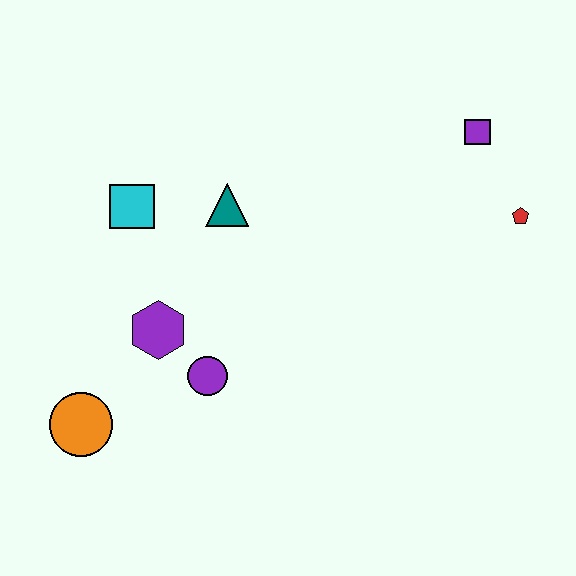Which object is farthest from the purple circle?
The purple square is farthest from the purple circle.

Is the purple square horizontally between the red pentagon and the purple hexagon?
Yes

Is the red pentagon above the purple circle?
Yes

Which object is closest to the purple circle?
The purple hexagon is closest to the purple circle.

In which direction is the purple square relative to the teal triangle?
The purple square is to the right of the teal triangle.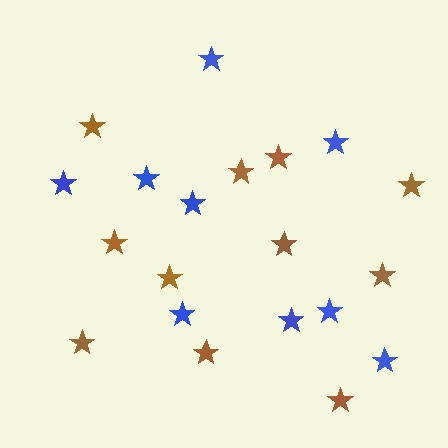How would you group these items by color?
There are 2 groups: one group of brown stars (11) and one group of blue stars (9).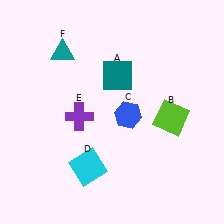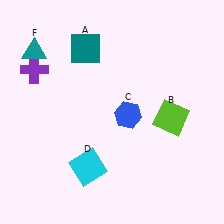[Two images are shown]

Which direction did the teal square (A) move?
The teal square (A) moved left.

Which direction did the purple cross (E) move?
The purple cross (E) moved up.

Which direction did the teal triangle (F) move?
The teal triangle (F) moved left.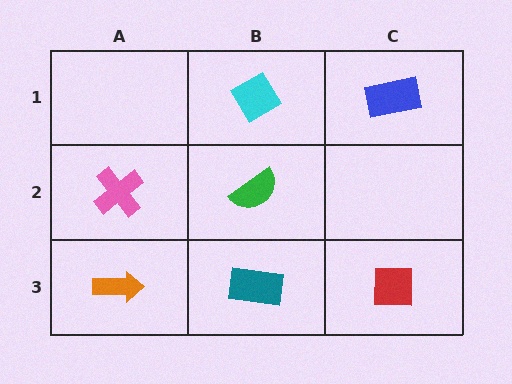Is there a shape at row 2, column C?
No, that cell is empty.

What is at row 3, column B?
A teal rectangle.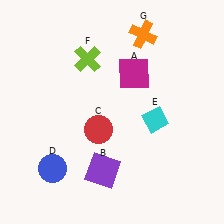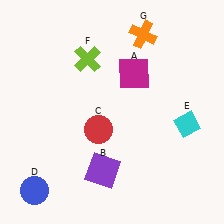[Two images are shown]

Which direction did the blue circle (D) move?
The blue circle (D) moved down.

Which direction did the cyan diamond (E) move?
The cyan diamond (E) moved right.